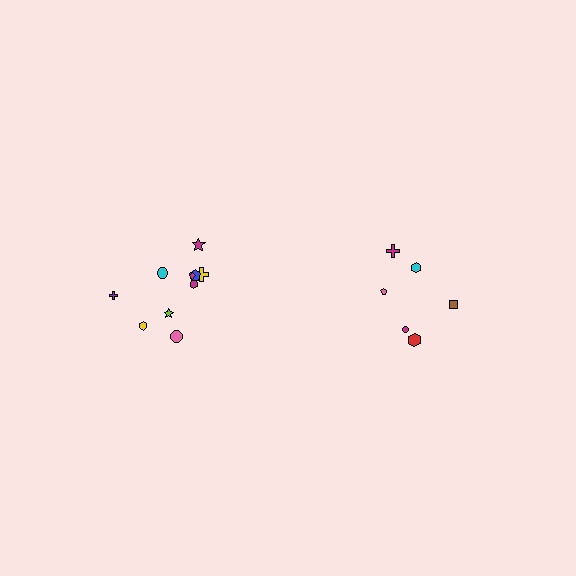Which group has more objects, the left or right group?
The left group.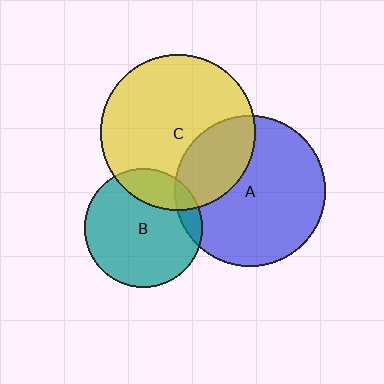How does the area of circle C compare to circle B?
Approximately 1.7 times.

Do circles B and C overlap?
Yes.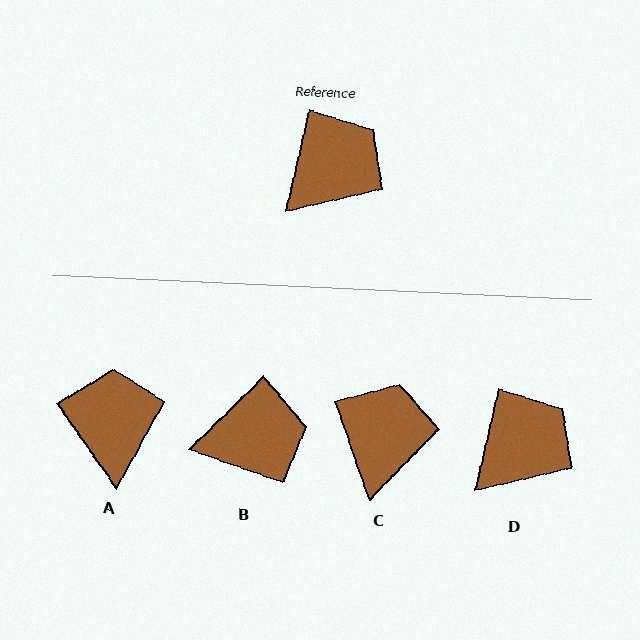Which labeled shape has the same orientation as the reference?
D.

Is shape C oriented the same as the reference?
No, it is off by about 32 degrees.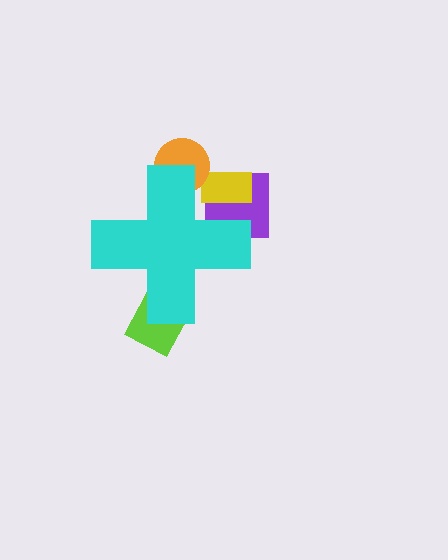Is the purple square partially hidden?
Yes, the purple square is partially hidden behind the cyan cross.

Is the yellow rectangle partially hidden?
Yes, the yellow rectangle is partially hidden behind the cyan cross.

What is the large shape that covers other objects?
A cyan cross.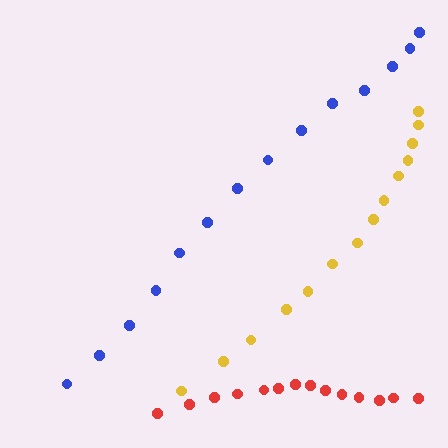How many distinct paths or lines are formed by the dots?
There are 3 distinct paths.